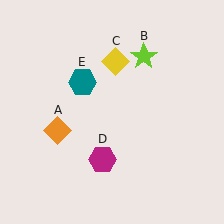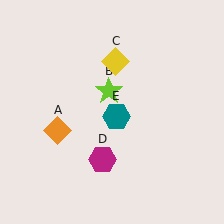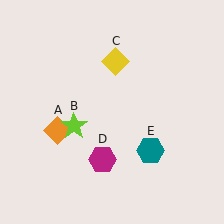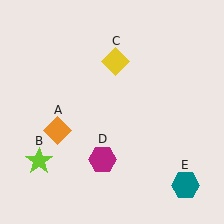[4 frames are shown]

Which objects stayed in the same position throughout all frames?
Orange diamond (object A) and yellow diamond (object C) and magenta hexagon (object D) remained stationary.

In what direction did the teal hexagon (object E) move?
The teal hexagon (object E) moved down and to the right.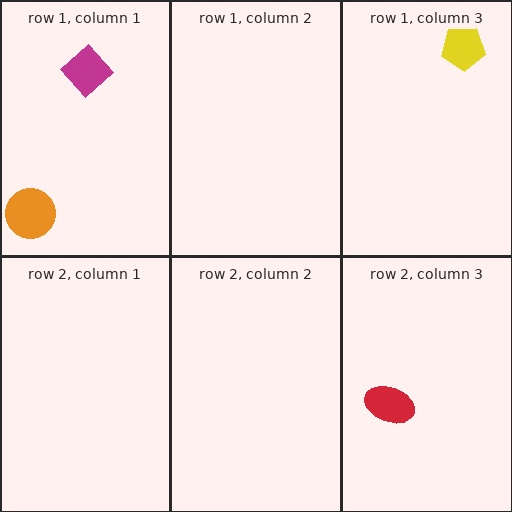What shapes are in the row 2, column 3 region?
The red ellipse.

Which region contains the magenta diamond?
The row 1, column 1 region.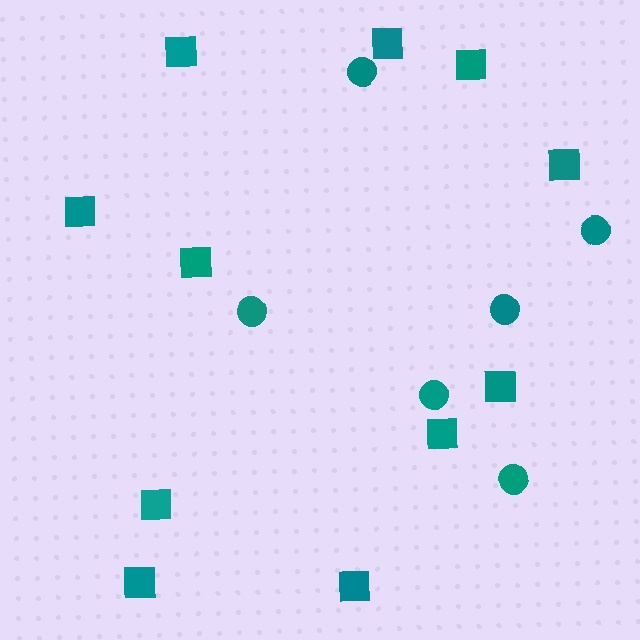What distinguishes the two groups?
There are 2 groups: one group of squares (11) and one group of circles (6).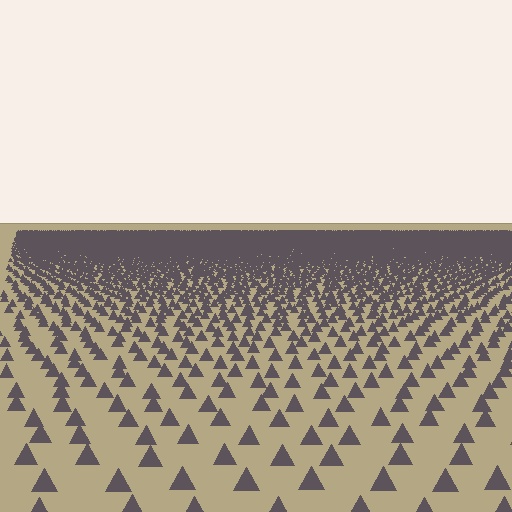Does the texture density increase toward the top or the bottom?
Density increases toward the top.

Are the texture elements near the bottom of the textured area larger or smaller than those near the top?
Larger. Near the bottom, elements are closer to the viewer and appear at a bigger on-screen size.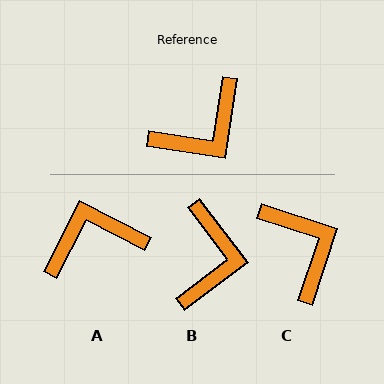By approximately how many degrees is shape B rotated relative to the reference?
Approximately 46 degrees counter-clockwise.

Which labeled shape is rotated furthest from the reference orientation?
A, about 162 degrees away.